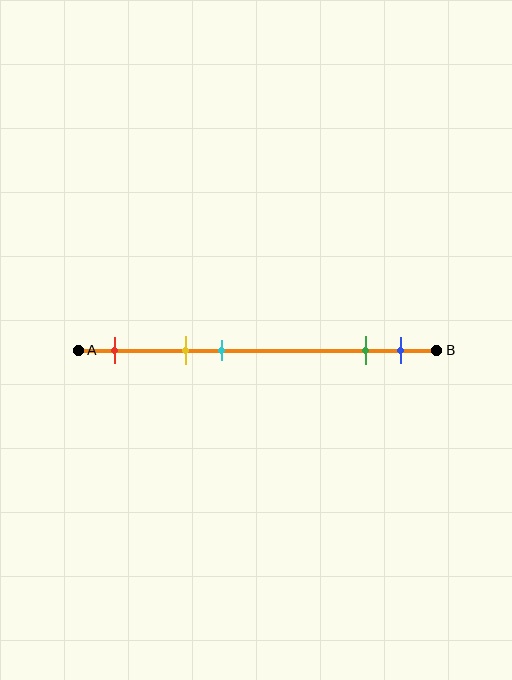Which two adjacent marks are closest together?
The green and blue marks are the closest adjacent pair.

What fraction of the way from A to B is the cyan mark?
The cyan mark is approximately 40% (0.4) of the way from A to B.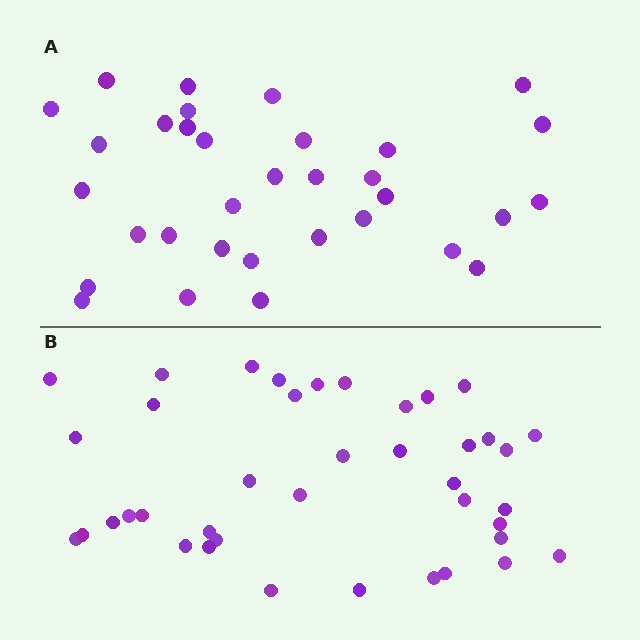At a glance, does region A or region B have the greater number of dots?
Region B (the bottom region) has more dots.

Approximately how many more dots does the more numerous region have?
Region B has roughly 8 or so more dots than region A.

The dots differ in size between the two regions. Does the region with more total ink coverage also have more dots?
No. Region A has more total ink coverage because its dots are larger, but region B actually contains more individual dots. Total area can be misleading — the number of items is what matters here.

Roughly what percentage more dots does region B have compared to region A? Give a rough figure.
About 20% more.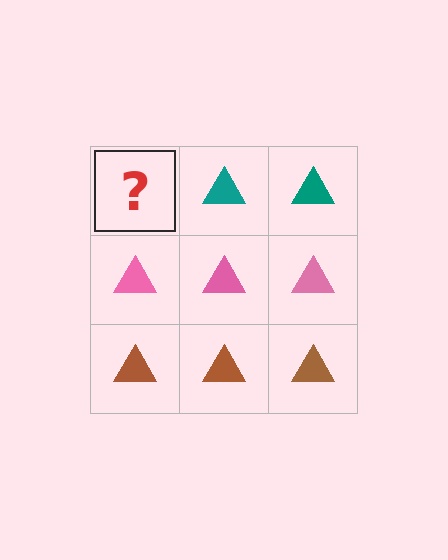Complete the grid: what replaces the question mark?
The question mark should be replaced with a teal triangle.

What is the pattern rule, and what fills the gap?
The rule is that each row has a consistent color. The gap should be filled with a teal triangle.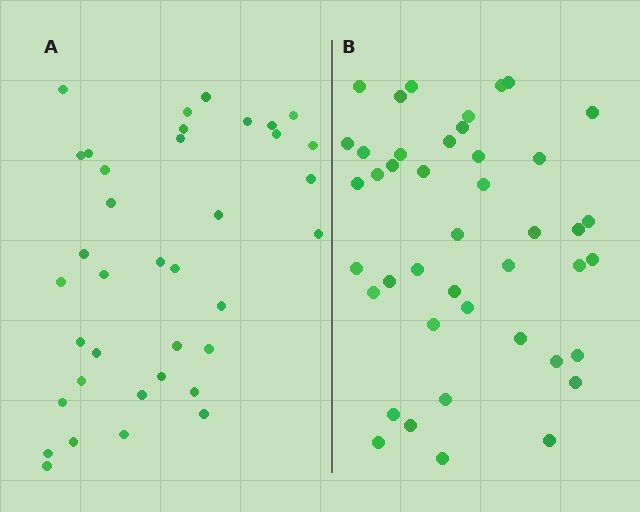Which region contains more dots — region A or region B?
Region B (the right region) has more dots.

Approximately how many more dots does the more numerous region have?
Region B has about 6 more dots than region A.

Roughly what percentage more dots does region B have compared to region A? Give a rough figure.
About 15% more.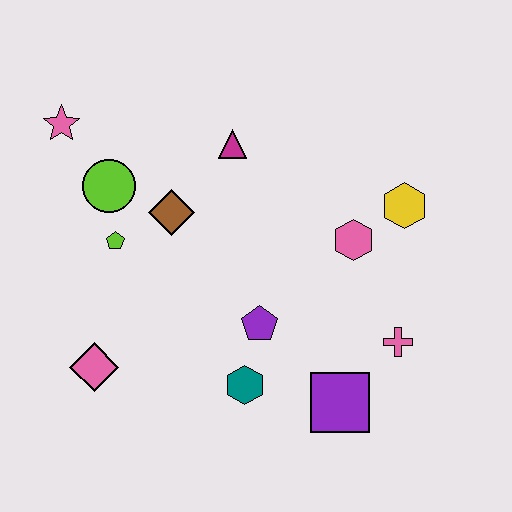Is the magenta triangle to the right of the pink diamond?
Yes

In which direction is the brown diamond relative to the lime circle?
The brown diamond is to the right of the lime circle.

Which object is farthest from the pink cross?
The pink star is farthest from the pink cross.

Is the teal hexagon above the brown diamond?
No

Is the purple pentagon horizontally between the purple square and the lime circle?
Yes